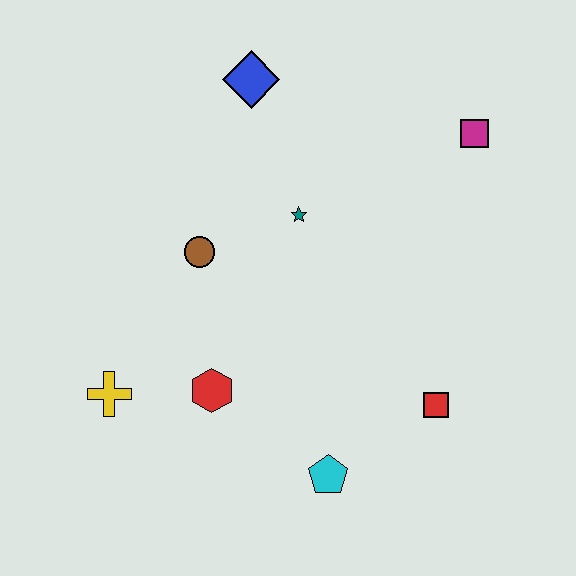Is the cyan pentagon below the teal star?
Yes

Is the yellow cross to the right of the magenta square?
No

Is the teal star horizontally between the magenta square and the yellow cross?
Yes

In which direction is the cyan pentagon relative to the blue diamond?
The cyan pentagon is below the blue diamond.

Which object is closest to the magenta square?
The teal star is closest to the magenta square.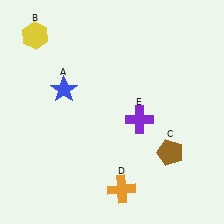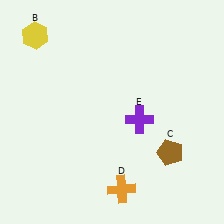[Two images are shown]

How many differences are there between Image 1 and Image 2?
There is 1 difference between the two images.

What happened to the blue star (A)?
The blue star (A) was removed in Image 2. It was in the top-left area of Image 1.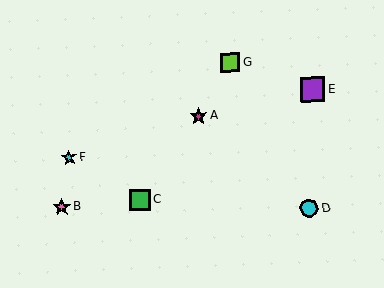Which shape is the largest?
The purple square (labeled E) is the largest.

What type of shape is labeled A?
Shape A is a magenta star.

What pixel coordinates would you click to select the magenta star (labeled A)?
Click at (199, 116) to select the magenta star A.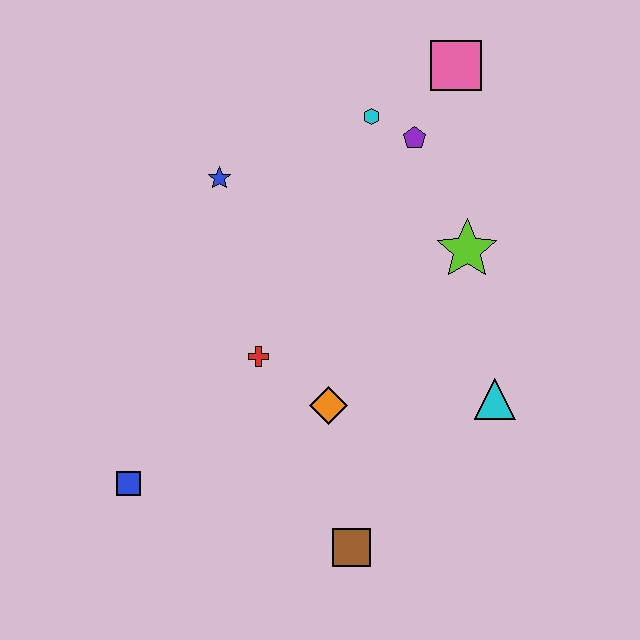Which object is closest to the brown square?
The orange diamond is closest to the brown square.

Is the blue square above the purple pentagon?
No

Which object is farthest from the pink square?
The blue square is farthest from the pink square.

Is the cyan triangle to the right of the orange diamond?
Yes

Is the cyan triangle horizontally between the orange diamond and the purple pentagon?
No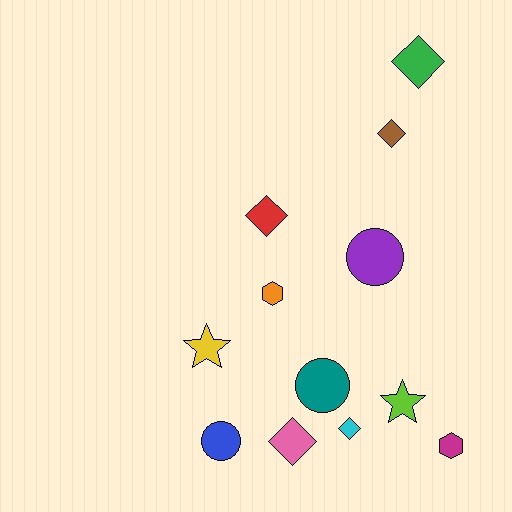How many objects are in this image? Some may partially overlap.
There are 12 objects.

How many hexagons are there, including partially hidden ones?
There are 2 hexagons.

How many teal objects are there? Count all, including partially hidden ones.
There is 1 teal object.